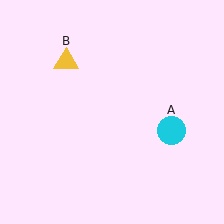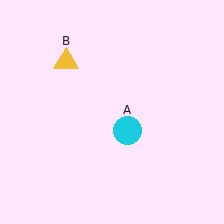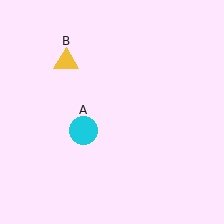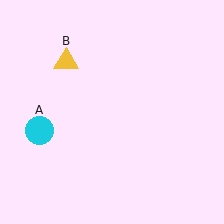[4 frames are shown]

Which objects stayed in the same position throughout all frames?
Yellow triangle (object B) remained stationary.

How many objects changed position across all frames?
1 object changed position: cyan circle (object A).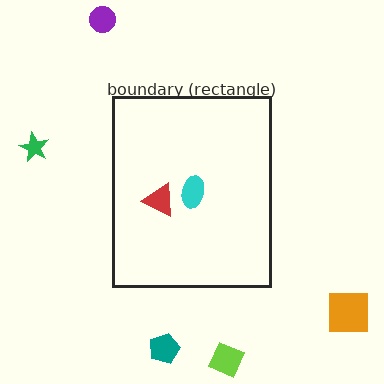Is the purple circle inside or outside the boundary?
Outside.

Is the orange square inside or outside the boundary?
Outside.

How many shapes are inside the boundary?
2 inside, 5 outside.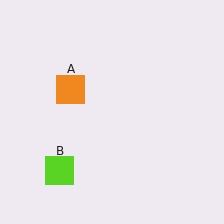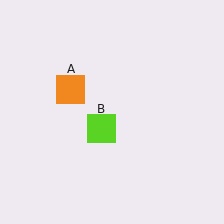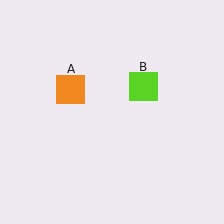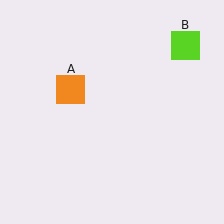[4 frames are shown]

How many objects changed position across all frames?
1 object changed position: lime square (object B).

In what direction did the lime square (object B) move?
The lime square (object B) moved up and to the right.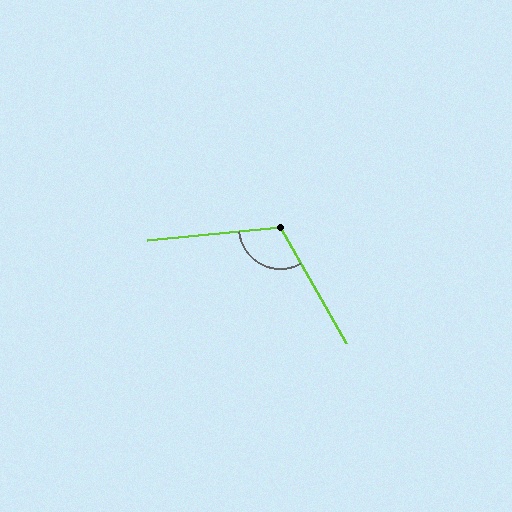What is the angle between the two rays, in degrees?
Approximately 114 degrees.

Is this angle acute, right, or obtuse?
It is obtuse.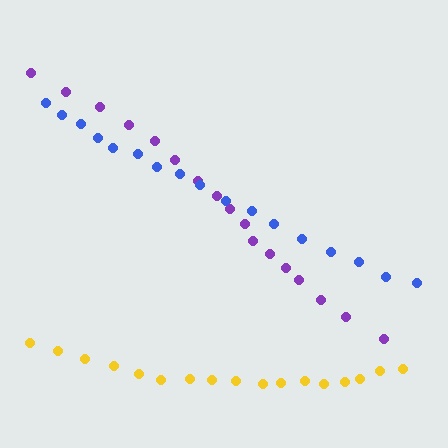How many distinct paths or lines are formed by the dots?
There are 3 distinct paths.